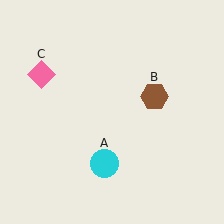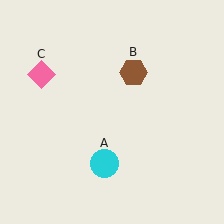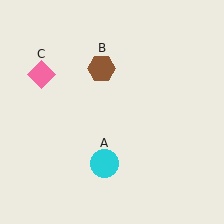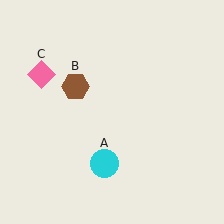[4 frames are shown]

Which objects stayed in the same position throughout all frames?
Cyan circle (object A) and pink diamond (object C) remained stationary.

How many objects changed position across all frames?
1 object changed position: brown hexagon (object B).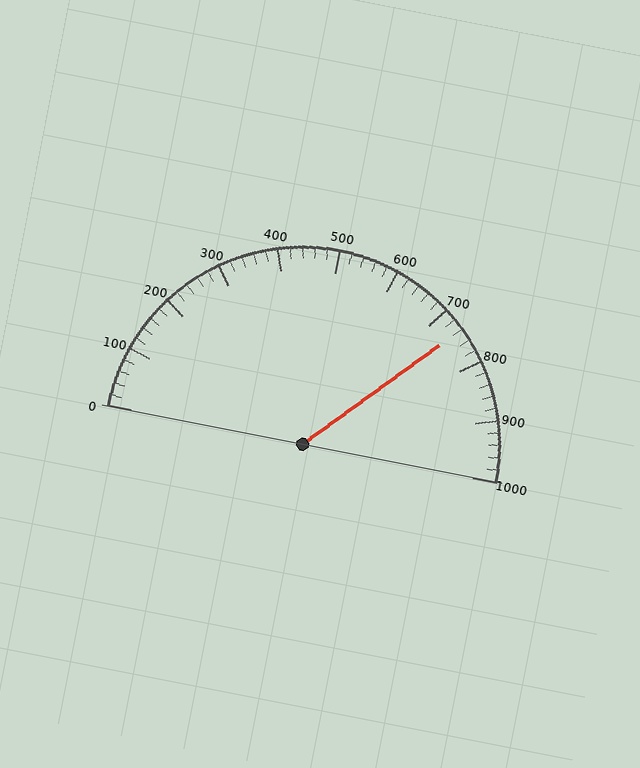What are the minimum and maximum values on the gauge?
The gauge ranges from 0 to 1000.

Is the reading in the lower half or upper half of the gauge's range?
The reading is in the upper half of the range (0 to 1000).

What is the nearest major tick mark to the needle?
The nearest major tick mark is 700.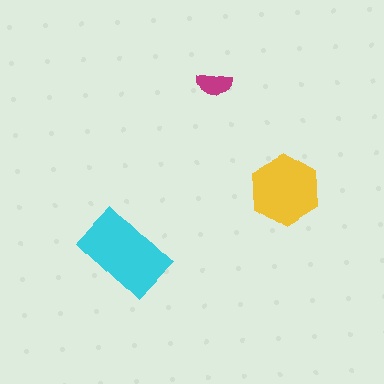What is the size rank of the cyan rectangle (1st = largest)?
1st.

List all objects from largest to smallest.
The cyan rectangle, the yellow hexagon, the magenta semicircle.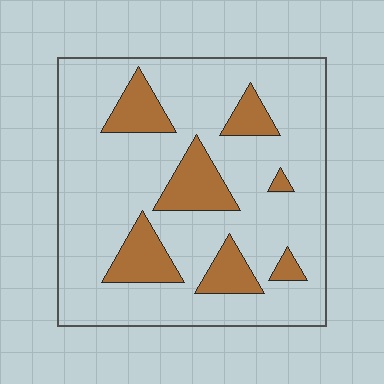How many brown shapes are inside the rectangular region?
7.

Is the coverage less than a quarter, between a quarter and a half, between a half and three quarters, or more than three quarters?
Less than a quarter.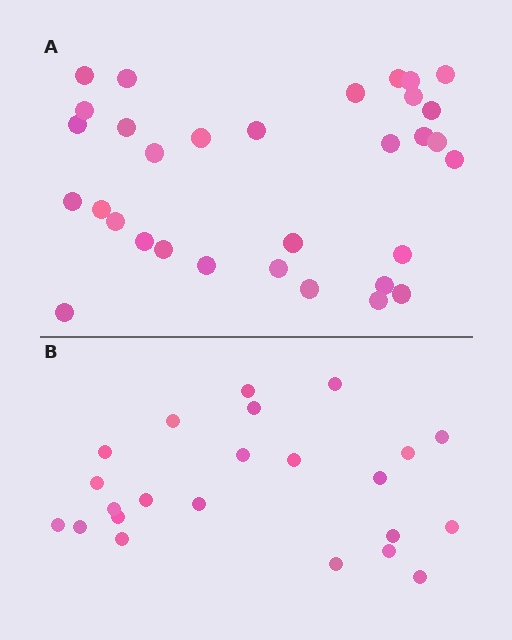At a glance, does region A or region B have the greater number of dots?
Region A (the top region) has more dots.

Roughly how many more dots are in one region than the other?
Region A has roughly 8 or so more dots than region B.